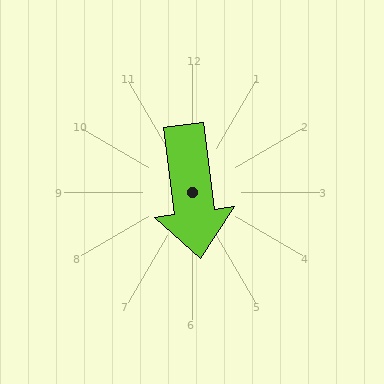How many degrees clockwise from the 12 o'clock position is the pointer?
Approximately 173 degrees.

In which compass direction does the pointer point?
South.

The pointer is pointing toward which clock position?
Roughly 6 o'clock.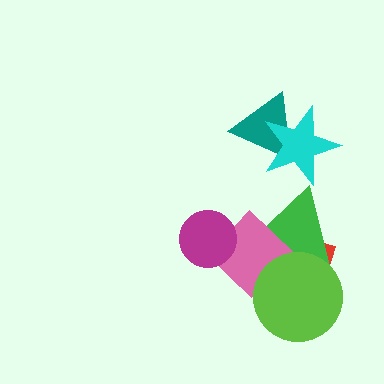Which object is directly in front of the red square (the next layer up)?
The green triangle is directly in front of the red square.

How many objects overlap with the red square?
3 objects overlap with the red square.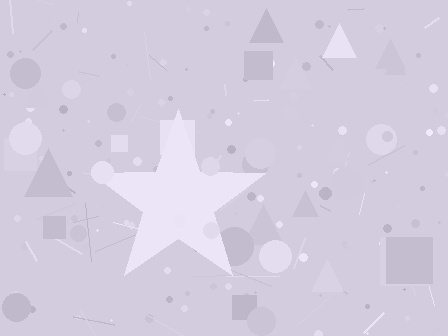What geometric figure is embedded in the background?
A star is embedded in the background.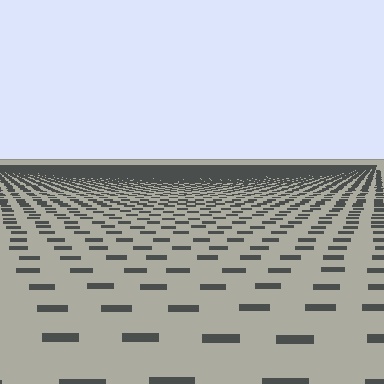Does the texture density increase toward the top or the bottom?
Density increases toward the top.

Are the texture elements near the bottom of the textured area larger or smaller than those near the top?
Larger. Near the bottom, elements are closer to the viewer and appear at a bigger on-screen size.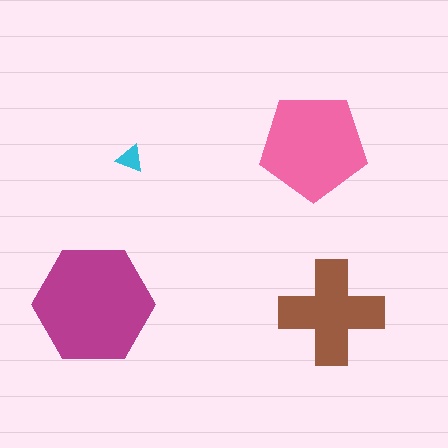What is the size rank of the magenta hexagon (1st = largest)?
1st.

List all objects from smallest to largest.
The cyan triangle, the brown cross, the pink pentagon, the magenta hexagon.